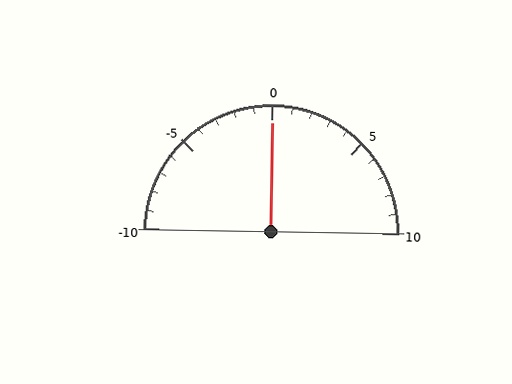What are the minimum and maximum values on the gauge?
The gauge ranges from -10 to 10.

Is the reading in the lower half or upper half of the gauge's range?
The reading is in the upper half of the range (-10 to 10).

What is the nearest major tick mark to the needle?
The nearest major tick mark is 0.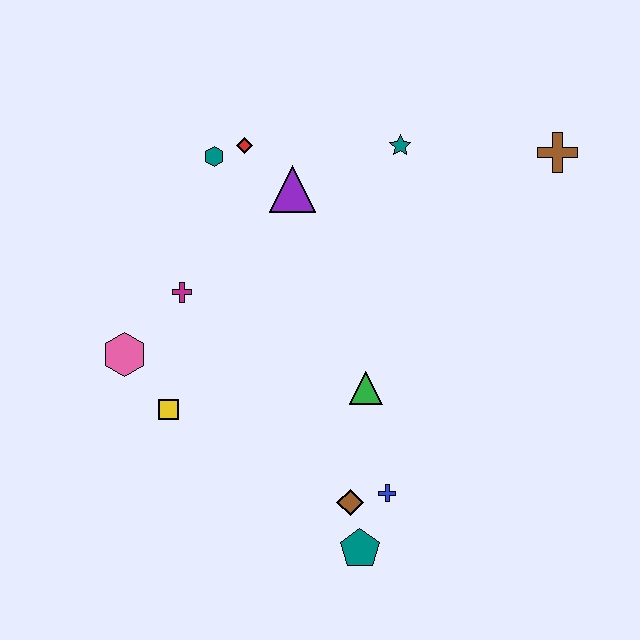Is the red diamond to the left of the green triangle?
Yes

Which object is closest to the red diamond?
The teal hexagon is closest to the red diamond.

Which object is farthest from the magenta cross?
The brown cross is farthest from the magenta cross.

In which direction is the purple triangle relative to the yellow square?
The purple triangle is above the yellow square.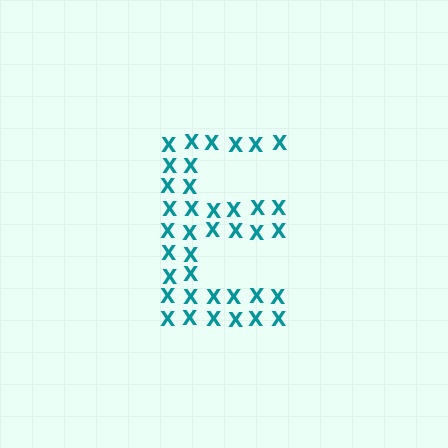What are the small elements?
The small elements are letter X's.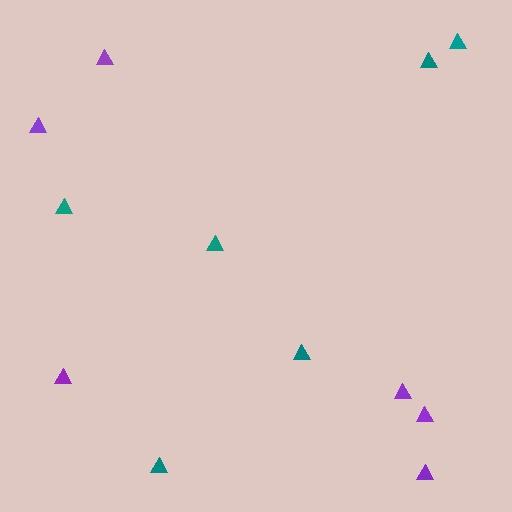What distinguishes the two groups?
There are 2 groups: one group of teal triangles (6) and one group of purple triangles (6).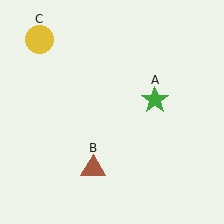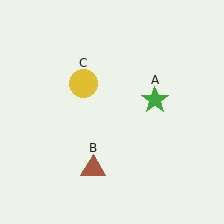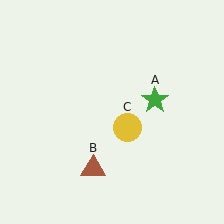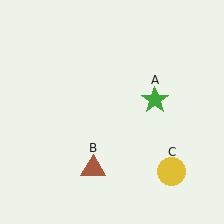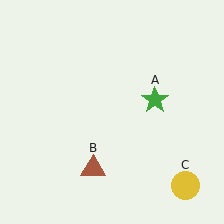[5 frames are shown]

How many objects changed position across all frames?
1 object changed position: yellow circle (object C).